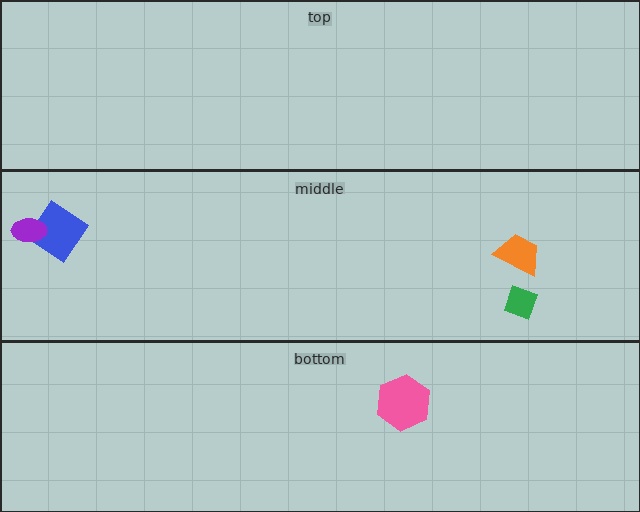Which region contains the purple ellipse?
The middle region.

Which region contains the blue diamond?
The middle region.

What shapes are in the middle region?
The green diamond, the blue diamond, the orange trapezoid, the purple ellipse.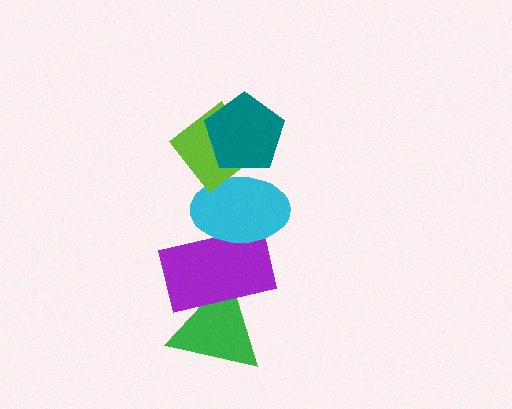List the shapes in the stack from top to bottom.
From top to bottom: the teal pentagon, the lime diamond, the cyan ellipse, the purple rectangle, the green triangle.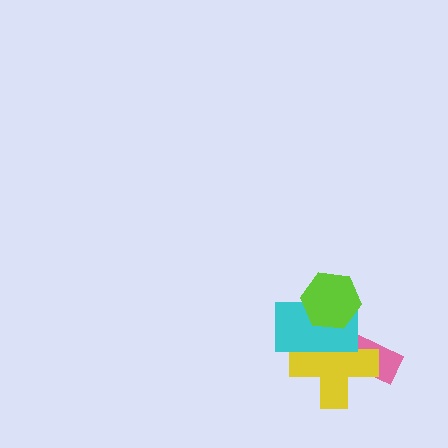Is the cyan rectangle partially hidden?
Yes, it is partially covered by another shape.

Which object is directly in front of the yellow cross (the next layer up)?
The cyan rectangle is directly in front of the yellow cross.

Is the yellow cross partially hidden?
Yes, it is partially covered by another shape.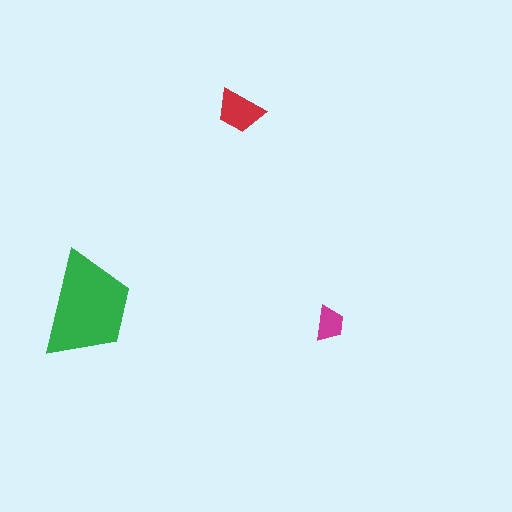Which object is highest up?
The red trapezoid is topmost.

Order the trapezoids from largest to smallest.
the green one, the red one, the magenta one.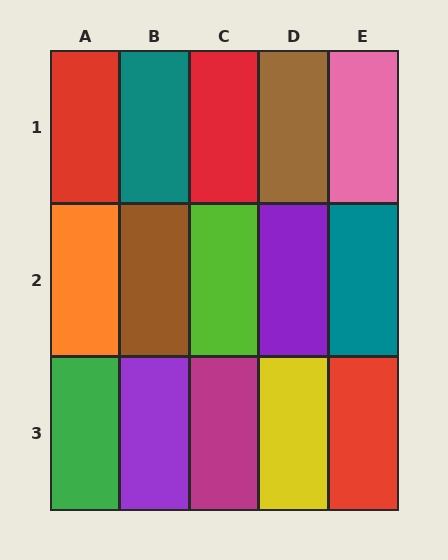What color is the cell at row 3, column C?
Magenta.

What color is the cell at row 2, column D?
Purple.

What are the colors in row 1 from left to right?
Red, teal, red, brown, pink.